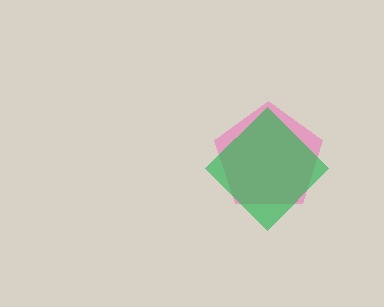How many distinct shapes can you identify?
There are 2 distinct shapes: a pink pentagon, a green diamond.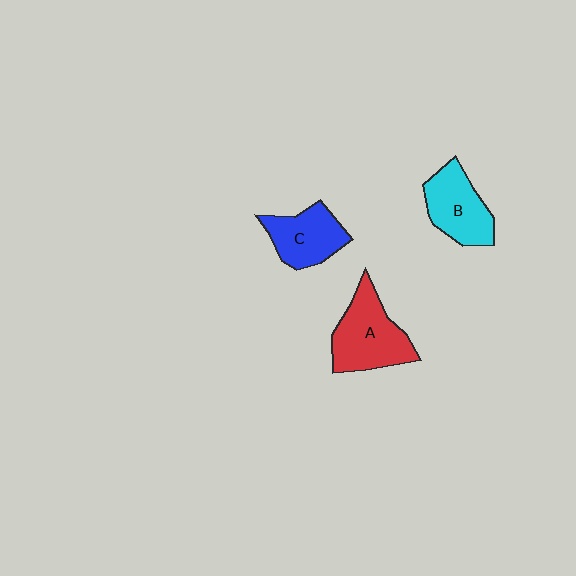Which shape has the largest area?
Shape A (red).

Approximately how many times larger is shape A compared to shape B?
Approximately 1.2 times.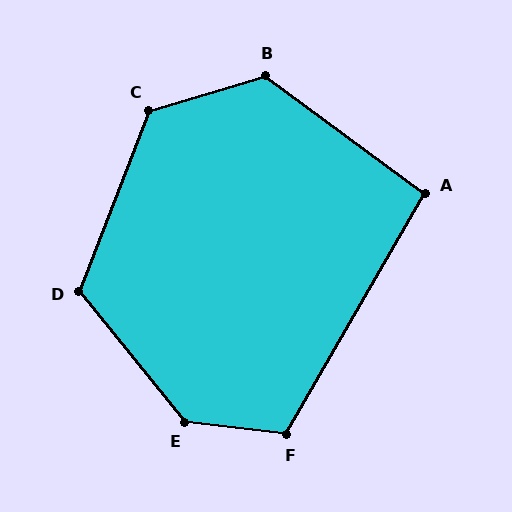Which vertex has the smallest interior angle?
A, at approximately 96 degrees.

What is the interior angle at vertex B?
Approximately 127 degrees (obtuse).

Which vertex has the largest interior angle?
E, at approximately 136 degrees.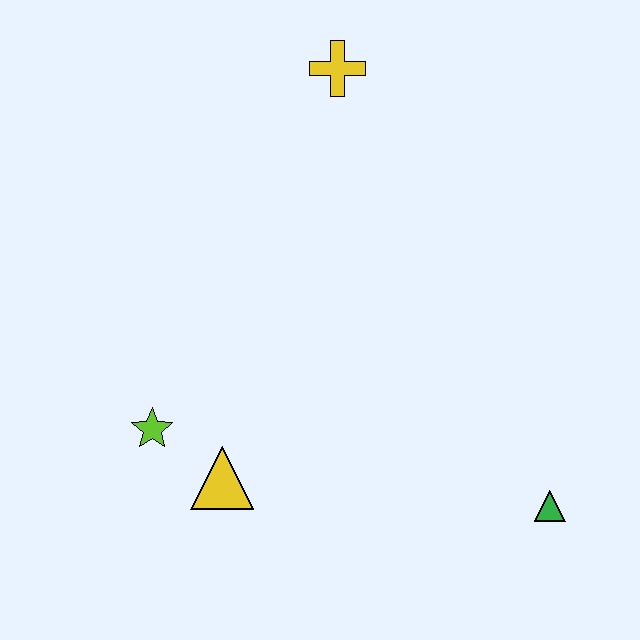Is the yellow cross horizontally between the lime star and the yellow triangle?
No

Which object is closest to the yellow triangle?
The lime star is closest to the yellow triangle.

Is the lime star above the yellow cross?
No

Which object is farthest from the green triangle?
The yellow cross is farthest from the green triangle.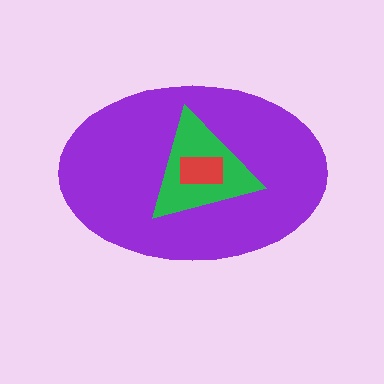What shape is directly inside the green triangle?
The red rectangle.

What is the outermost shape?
The purple ellipse.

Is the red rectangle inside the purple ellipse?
Yes.